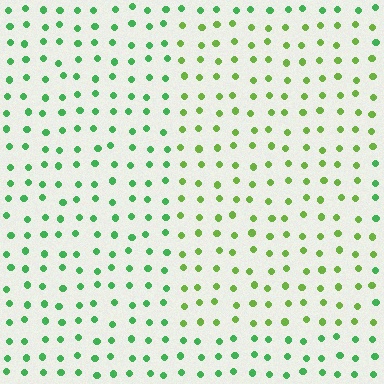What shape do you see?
I see a rectangle.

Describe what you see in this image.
The image is filled with small green elements in a uniform arrangement. A rectangle-shaped region is visible where the elements are tinted to a slightly different hue, forming a subtle color boundary.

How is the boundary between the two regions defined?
The boundary is defined purely by a slight shift in hue (about 33 degrees). Spacing, size, and orientation are identical on both sides.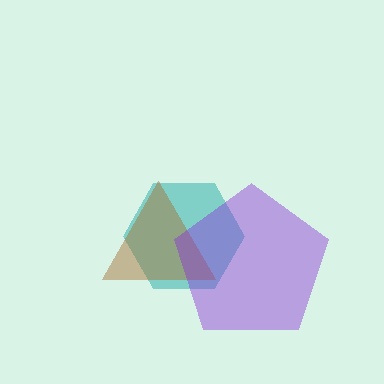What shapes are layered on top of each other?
The layered shapes are: a teal hexagon, a brown triangle, a purple pentagon.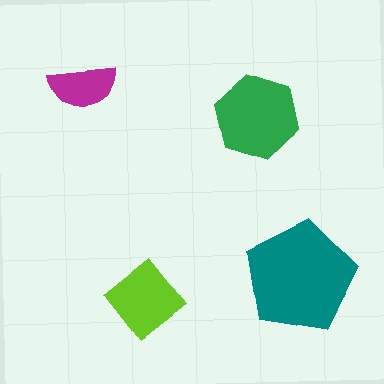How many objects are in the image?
There are 4 objects in the image.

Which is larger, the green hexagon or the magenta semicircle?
The green hexagon.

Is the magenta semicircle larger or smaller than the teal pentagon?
Smaller.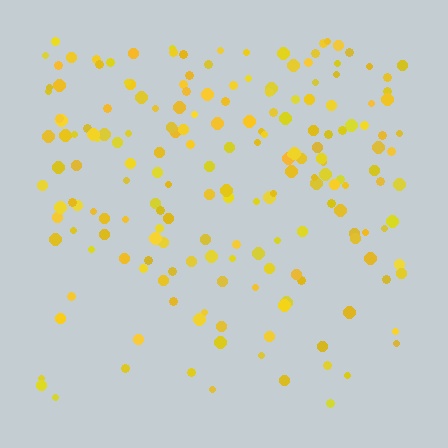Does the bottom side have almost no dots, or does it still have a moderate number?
Still a moderate number, just noticeably fewer than the top.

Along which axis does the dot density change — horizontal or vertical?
Vertical.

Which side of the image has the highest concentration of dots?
The top.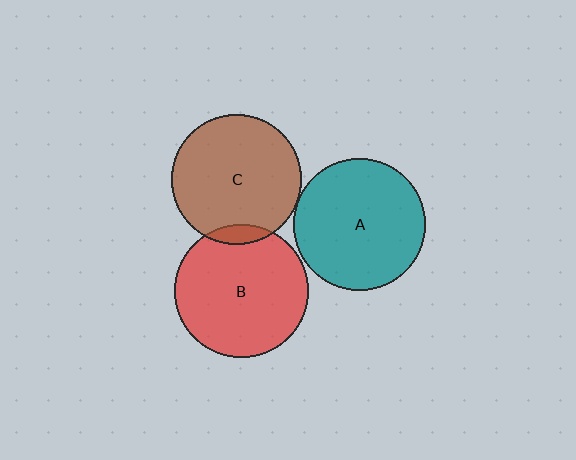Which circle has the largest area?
Circle B (red).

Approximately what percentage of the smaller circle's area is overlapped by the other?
Approximately 5%.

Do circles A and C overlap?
Yes.